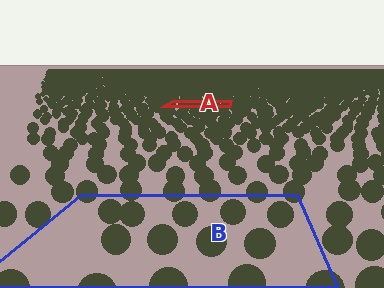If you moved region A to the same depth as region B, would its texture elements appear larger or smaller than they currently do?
They would appear larger. At a closer depth, the same texture elements are projected at a bigger on-screen size.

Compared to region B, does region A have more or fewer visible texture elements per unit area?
Region A has more texture elements per unit area — they are packed more densely because it is farther away.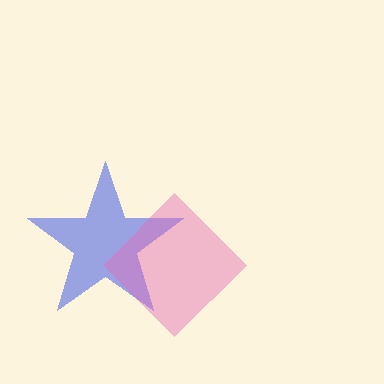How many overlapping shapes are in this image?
There are 2 overlapping shapes in the image.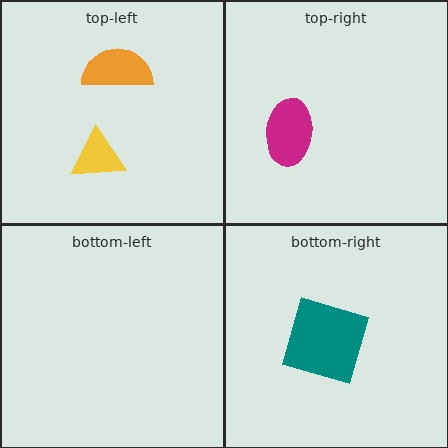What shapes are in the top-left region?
The orange semicircle, the yellow triangle.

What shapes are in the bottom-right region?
The teal square.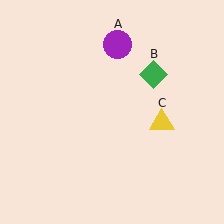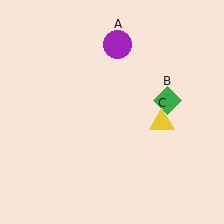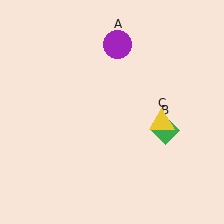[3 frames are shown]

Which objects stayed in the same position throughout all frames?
Purple circle (object A) and yellow triangle (object C) remained stationary.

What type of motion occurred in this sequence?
The green diamond (object B) rotated clockwise around the center of the scene.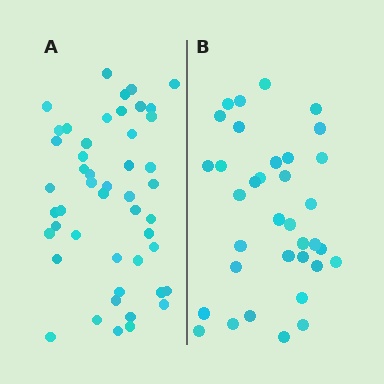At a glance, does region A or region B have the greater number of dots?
Region A (the left region) has more dots.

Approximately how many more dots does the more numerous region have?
Region A has approximately 15 more dots than region B.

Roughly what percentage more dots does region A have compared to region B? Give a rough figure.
About 35% more.